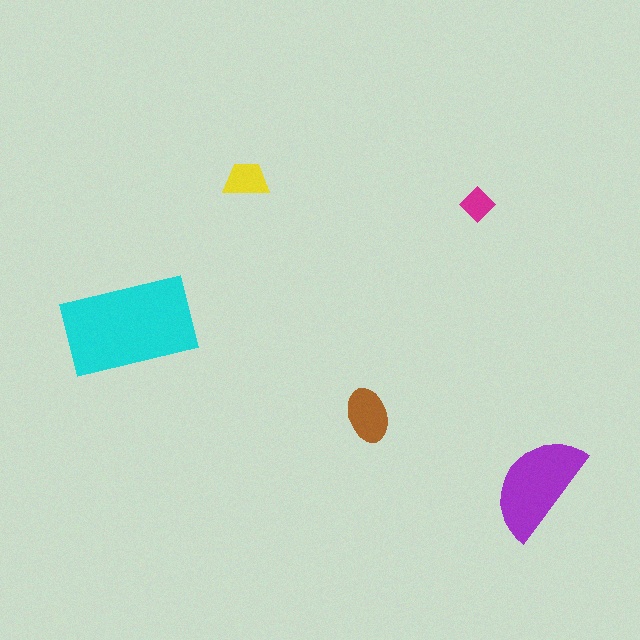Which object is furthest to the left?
The cyan rectangle is leftmost.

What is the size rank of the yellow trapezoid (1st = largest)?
4th.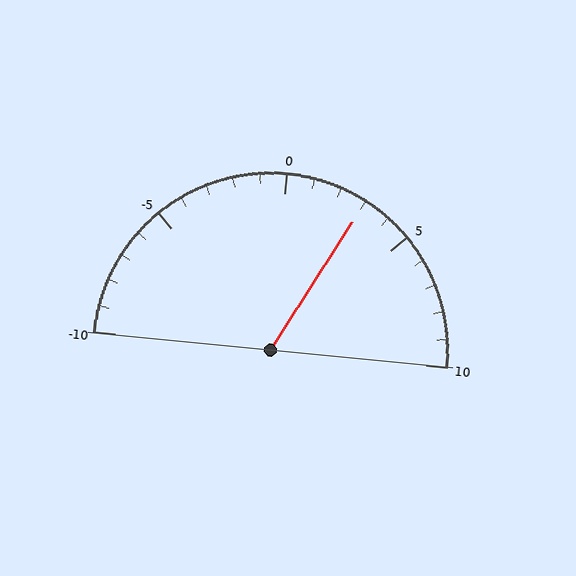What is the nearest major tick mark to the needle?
The nearest major tick mark is 5.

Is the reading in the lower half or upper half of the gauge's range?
The reading is in the upper half of the range (-10 to 10).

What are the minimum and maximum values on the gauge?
The gauge ranges from -10 to 10.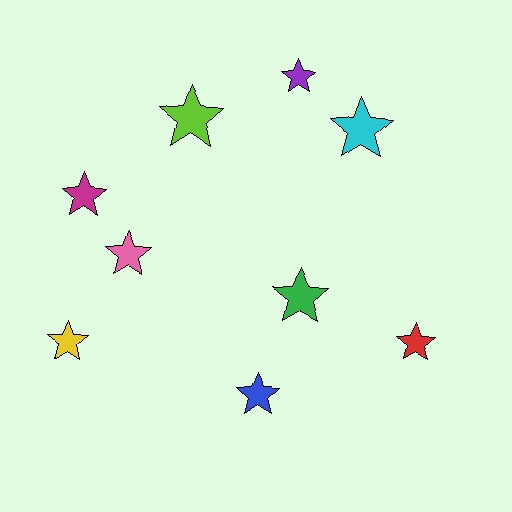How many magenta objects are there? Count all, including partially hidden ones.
There is 1 magenta object.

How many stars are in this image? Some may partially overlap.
There are 9 stars.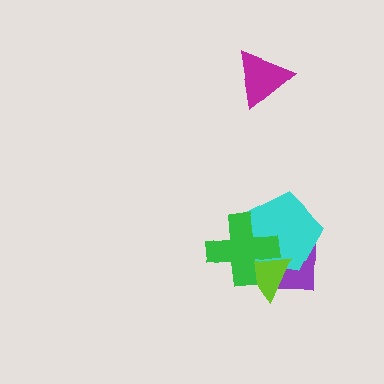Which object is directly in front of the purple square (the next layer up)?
The cyan pentagon is directly in front of the purple square.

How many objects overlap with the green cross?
3 objects overlap with the green cross.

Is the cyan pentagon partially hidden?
Yes, it is partially covered by another shape.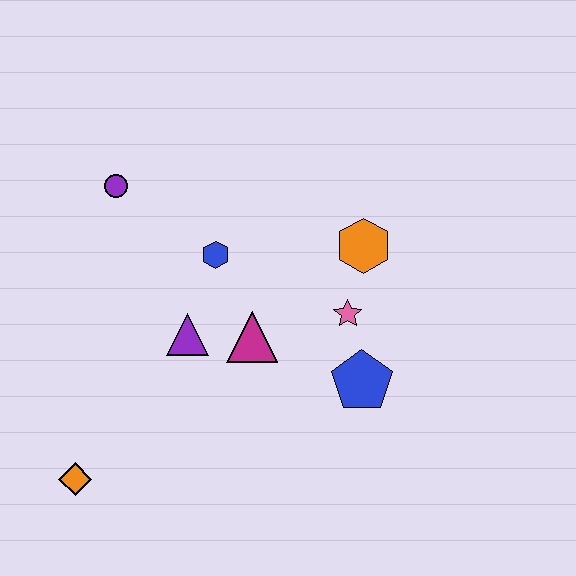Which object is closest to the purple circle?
The blue hexagon is closest to the purple circle.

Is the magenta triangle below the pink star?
Yes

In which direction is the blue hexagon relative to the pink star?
The blue hexagon is to the left of the pink star.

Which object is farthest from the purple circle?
The blue pentagon is farthest from the purple circle.